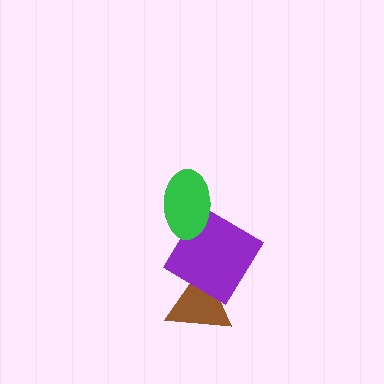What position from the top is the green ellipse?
The green ellipse is 1st from the top.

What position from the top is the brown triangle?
The brown triangle is 3rd from the top.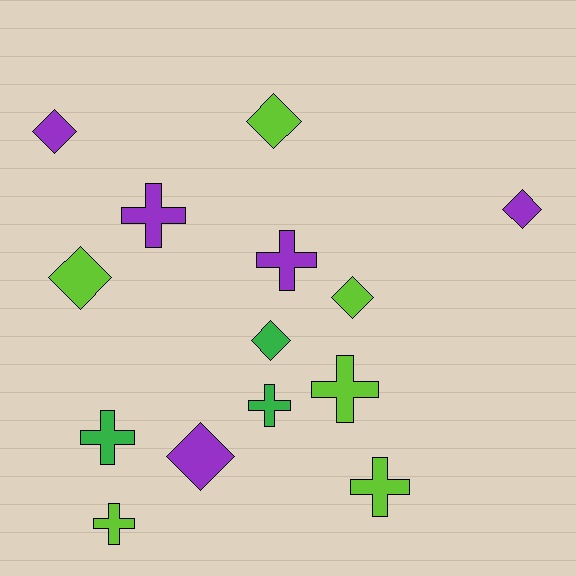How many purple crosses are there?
There are 2 purple crosses.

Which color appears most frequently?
Lime, with 6 objects.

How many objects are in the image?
There are 14 objects.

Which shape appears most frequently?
Cross, with 7 objects.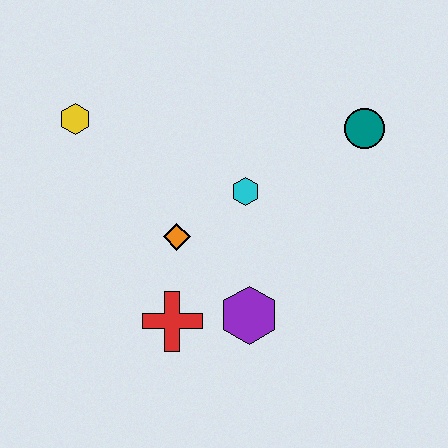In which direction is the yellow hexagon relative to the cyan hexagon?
The yellow hexagon is to the left of the cyan hexagon.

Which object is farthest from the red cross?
The teal circle is farthest from the red cross.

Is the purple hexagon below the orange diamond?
Yes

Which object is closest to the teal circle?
The cyan hexagon is closest to the teal circle.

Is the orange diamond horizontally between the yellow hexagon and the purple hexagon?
Yes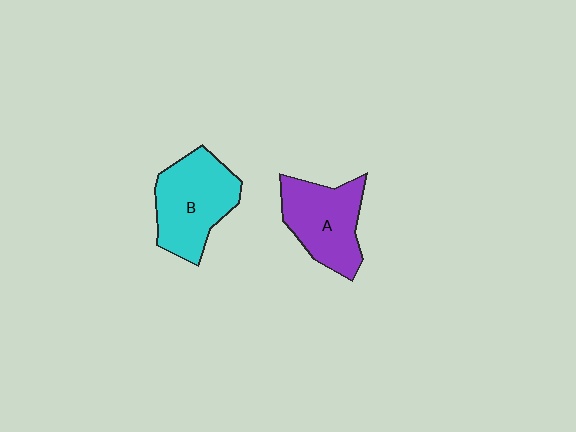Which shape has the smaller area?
Shape A (purple).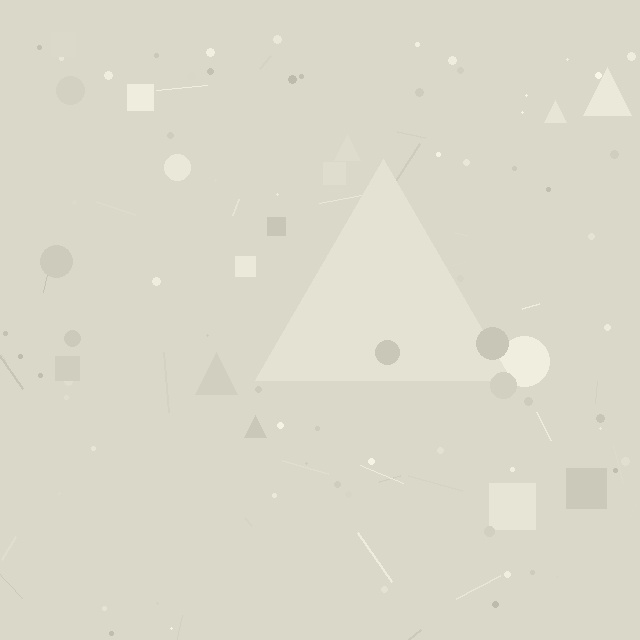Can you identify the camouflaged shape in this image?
The camouflaged shape is a triangle.